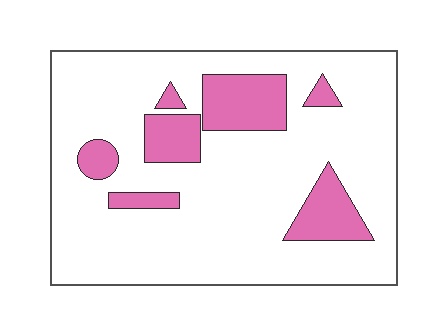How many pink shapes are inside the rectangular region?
7.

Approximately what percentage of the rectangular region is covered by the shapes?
Approximately 20%.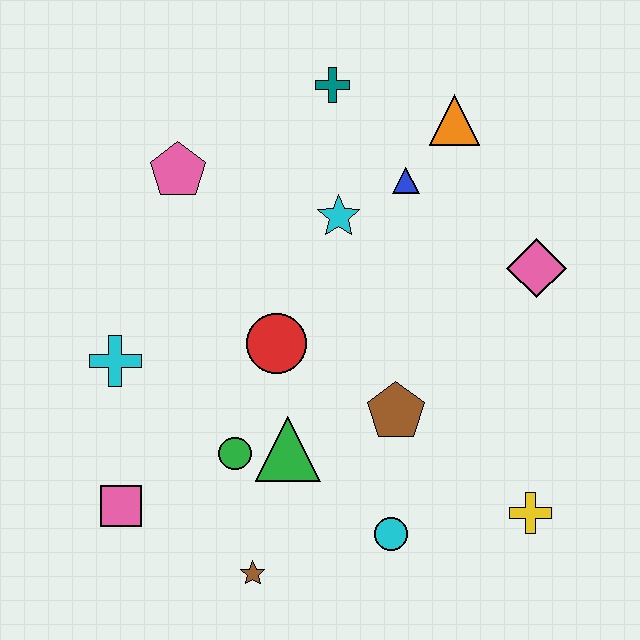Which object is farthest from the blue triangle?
The pink square is farthest from the blue triangle.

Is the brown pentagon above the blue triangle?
No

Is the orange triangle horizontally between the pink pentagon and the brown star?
No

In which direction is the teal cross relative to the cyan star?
The teal cross is above the cyan star.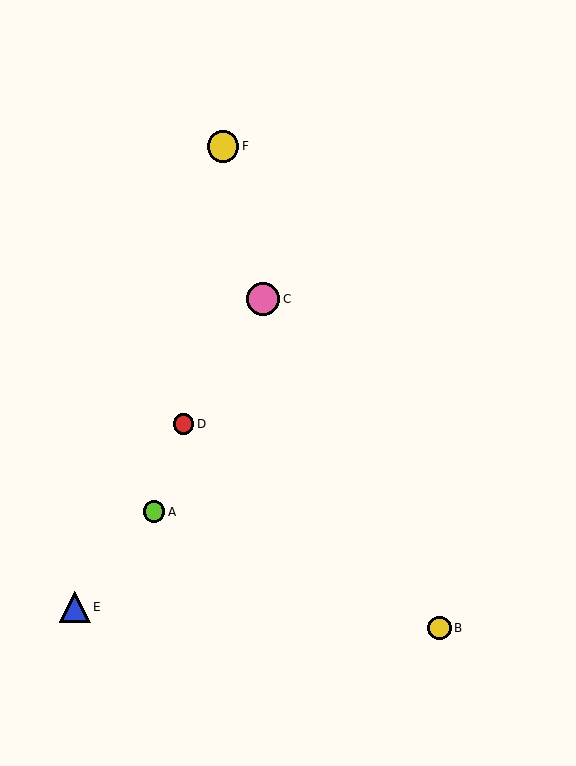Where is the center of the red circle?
The center of the red circle is at (183, 424).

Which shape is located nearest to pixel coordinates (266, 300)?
The pink circle (labeled C) at (263, 299) is nearest to that location.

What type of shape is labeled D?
Shape D is a red circle.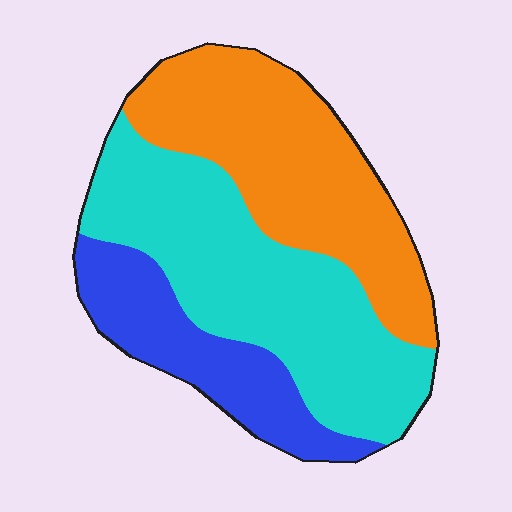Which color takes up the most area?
Cyan, at roughly 45%.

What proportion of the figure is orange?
Orange takes up about three eighths (3/8) of the figure.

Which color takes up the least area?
Blue, at roughly 20%.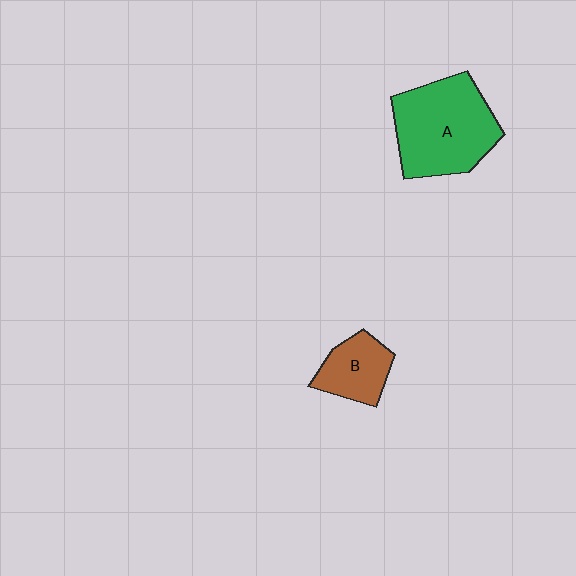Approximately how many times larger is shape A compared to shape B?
Approximately 2.2 times.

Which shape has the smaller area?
Shape B (brown).